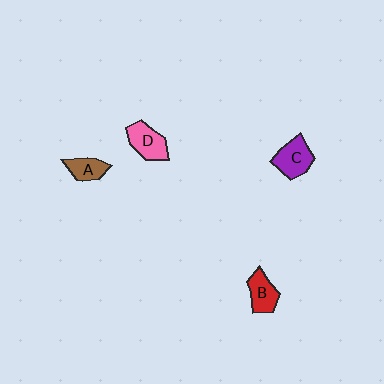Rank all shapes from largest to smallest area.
From largest to smallest: C (purple), D (pink), B (red), A (brown).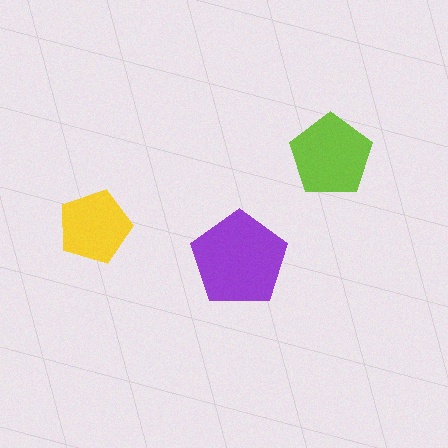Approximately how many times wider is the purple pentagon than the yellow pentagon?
About 1.5 times wider.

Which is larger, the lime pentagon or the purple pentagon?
The purple one.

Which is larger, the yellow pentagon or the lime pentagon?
The lime one.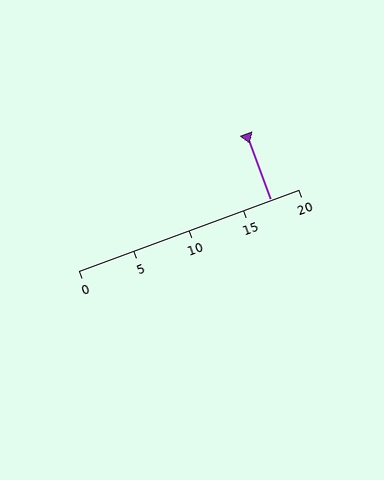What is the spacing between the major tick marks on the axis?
The major ticks are spaced 5 apart.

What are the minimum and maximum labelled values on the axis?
The axis runs from 0 to 20.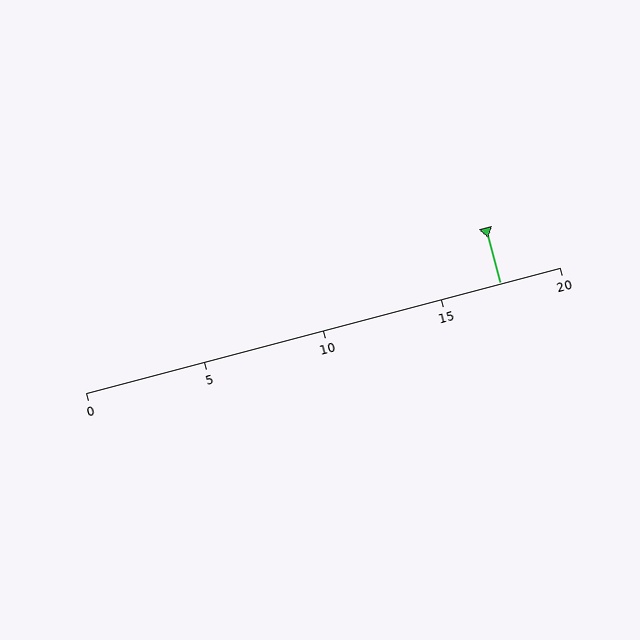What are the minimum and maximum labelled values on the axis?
The axis runs from 0 to 20.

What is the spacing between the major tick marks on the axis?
The major ticks are spaced 5 apart.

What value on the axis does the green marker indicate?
The marker indicates approximately 17.5.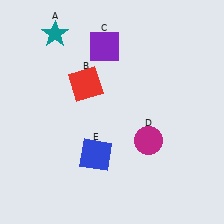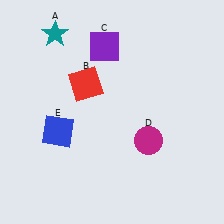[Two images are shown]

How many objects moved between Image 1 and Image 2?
1 object moved between the two images.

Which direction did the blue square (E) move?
The blue square (E) moved left.